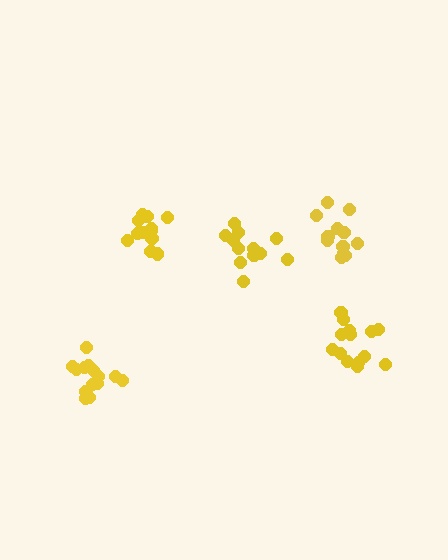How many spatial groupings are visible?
There are 5 spatial groupings.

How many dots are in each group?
Group 1: 13 dots, Group 2: 12 dots, Group 3: 14 dots, Group 4: 15 dots, Group 5: 13 dots (67 total).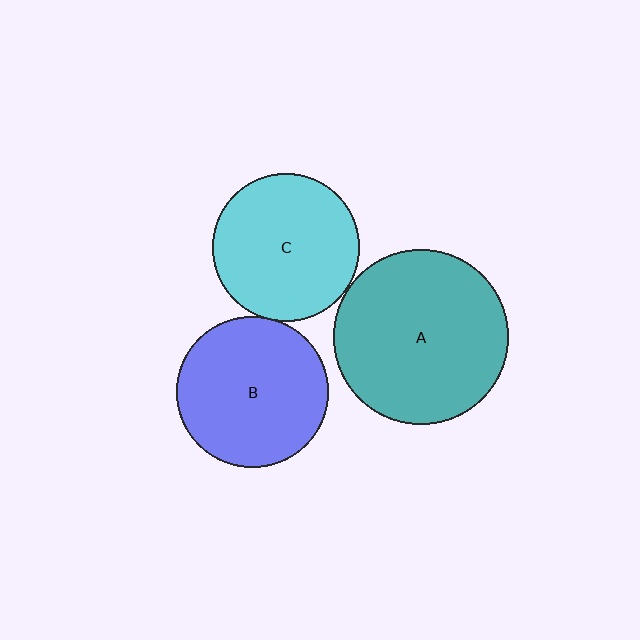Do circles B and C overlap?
Yes.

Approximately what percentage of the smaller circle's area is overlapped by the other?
Approximately 5%.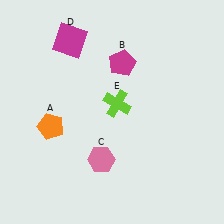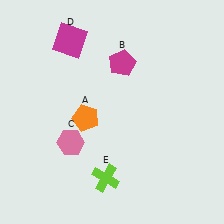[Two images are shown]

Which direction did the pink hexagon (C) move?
The pink hexagon (C) moved left.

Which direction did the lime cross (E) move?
The lime cross (E) moved down.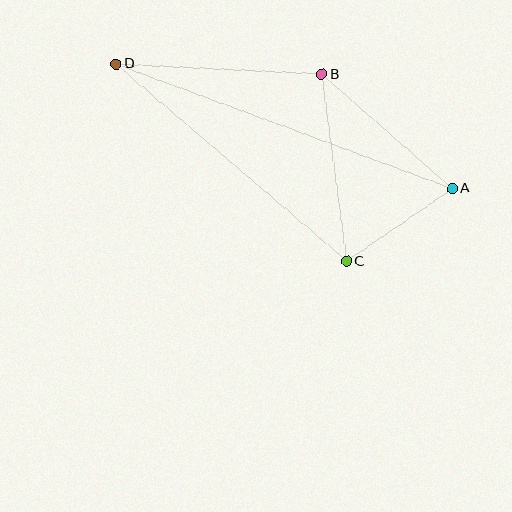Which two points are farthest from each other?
Points A and D are farthest from each other.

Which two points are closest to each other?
Points A and C are closest to each other.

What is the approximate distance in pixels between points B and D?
The distance between B and D is approximately 206 pixels.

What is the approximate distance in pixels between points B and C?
The distance between B and C is approximately 188 pixels.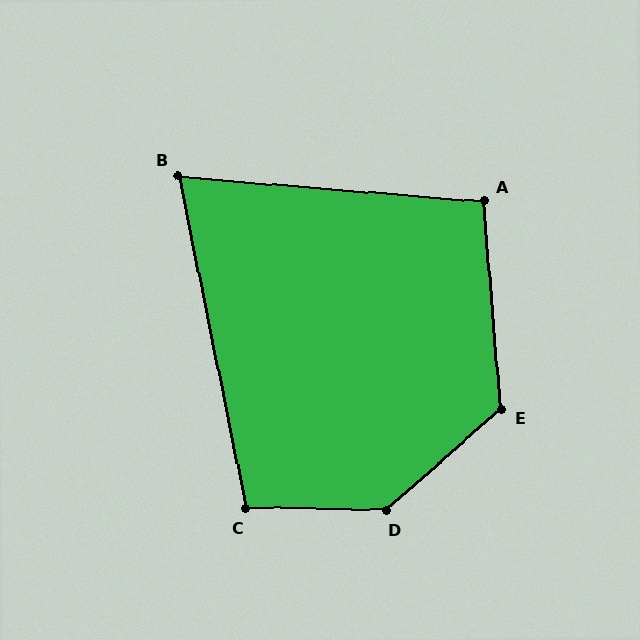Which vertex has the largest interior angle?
D, at approximately 137 degrees.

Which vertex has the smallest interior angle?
B, at approximately 74 degrees.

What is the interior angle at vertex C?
Approximately 103 degrees (obtuse).